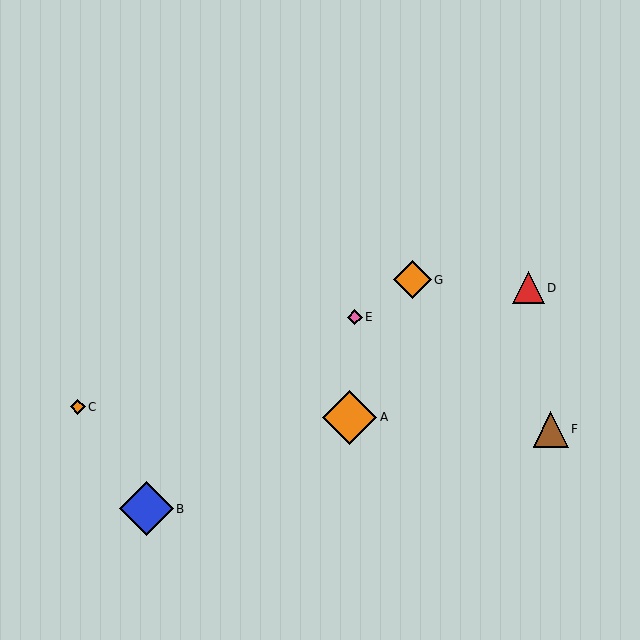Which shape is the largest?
The orange diamond (labeled A) is the largest.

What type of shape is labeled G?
Shape G is an orange diamond.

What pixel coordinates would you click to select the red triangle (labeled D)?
Click at (528, 288) to select the red triangle D.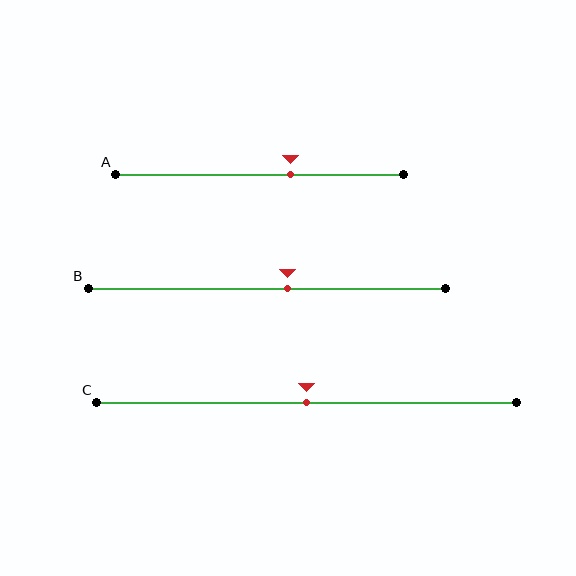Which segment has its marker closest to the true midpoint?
Segment C has its marker closest to the true midpoint.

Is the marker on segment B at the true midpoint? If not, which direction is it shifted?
No, the marker on segment B is shifted to the right by about 6% of the segment length.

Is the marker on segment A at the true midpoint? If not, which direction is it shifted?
No, the marker on segment A is shifted to the right by about 11% of the segment length.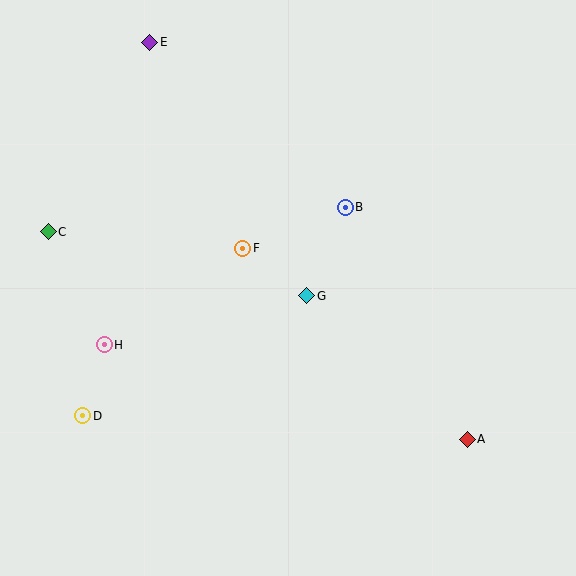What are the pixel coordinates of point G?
Point G is at (307, 296).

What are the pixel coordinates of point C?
Point C is at (48, 232).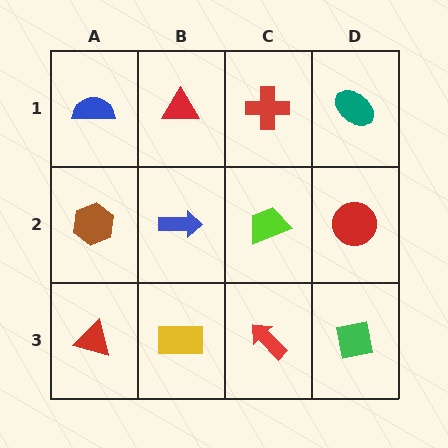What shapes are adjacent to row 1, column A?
A brown hexagon (row 2, column A), a red triangle (row 1, column B).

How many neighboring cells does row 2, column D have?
3.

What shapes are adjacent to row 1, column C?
A lime trapezoid (row 2, column C), a red triangle (row 1, column B), a teal ellipse (row 1, column D).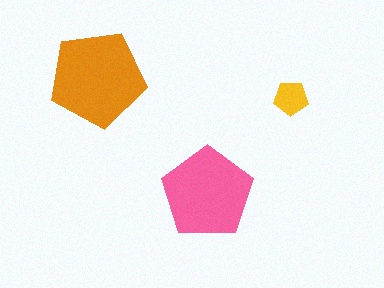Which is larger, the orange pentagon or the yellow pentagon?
The orange one.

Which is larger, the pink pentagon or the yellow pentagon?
The pink one.